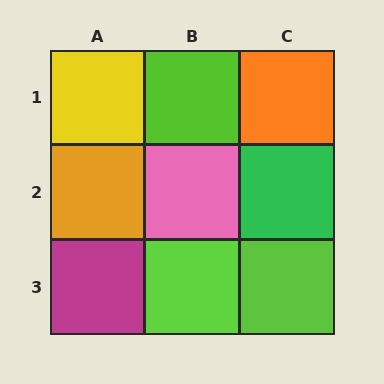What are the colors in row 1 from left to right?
Yellow, lime, orange.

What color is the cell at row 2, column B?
Pink.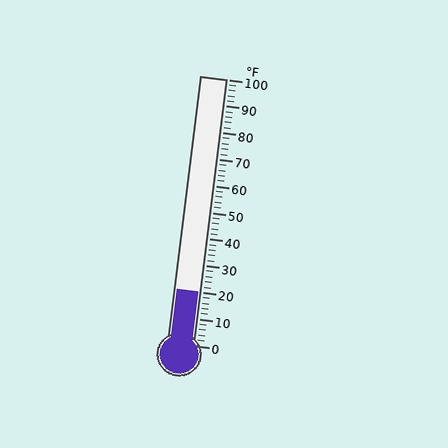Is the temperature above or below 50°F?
The temperature is below 50°F.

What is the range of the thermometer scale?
The thermometer scale ranges from 0°F to 100°F.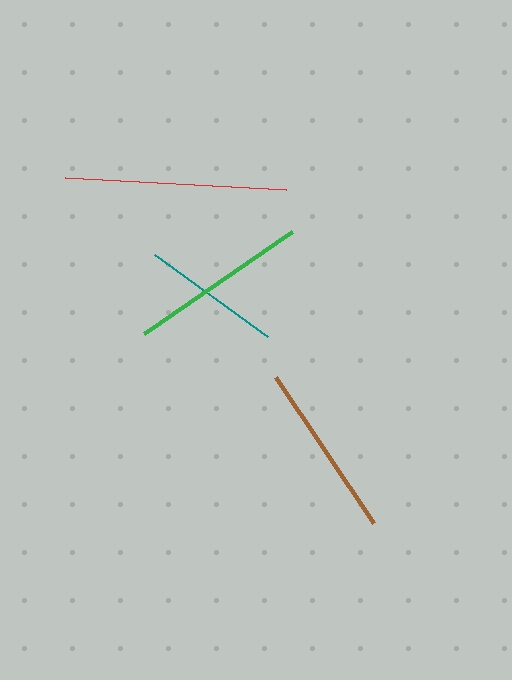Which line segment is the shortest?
The teal line is the shortest at approximately 139 pixels.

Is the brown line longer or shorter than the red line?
The red line is longer than the brown line.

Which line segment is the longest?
The red line is the longest at approximately 222 pixels.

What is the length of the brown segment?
The brown segment is approximately 176 pixels long.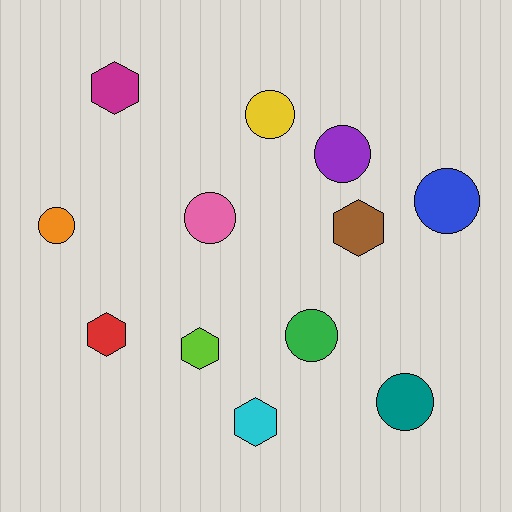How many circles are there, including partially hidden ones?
There are 7 circles.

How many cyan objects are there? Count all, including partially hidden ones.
There is 1 cyan object.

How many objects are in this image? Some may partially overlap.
There are 12 objects.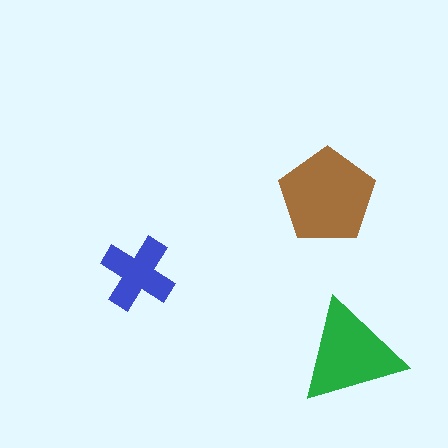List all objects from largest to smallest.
The brown pentagon, the green triangle, the blue cross.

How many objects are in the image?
There are 3 objects in the image.